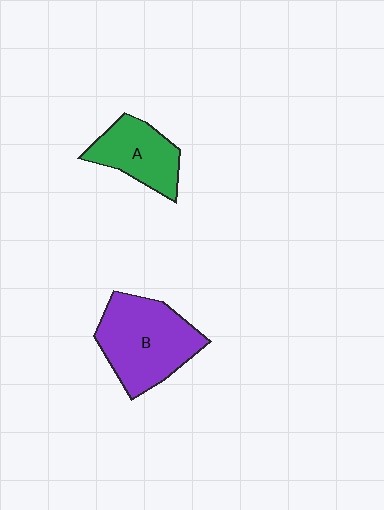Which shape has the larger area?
Shape B (purple).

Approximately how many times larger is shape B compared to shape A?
Approximately 1.6 times.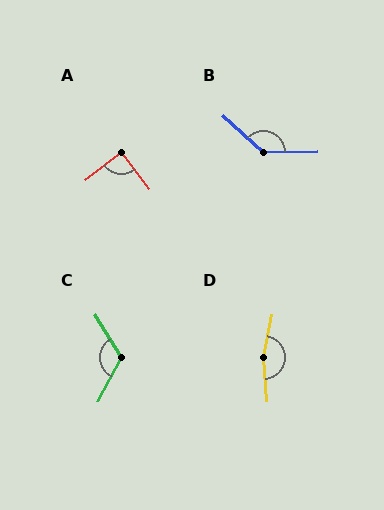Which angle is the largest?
D, at approximately 164 degrees.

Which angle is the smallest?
A, at approximately 90 degrees.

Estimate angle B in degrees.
Approximately 136 degrees.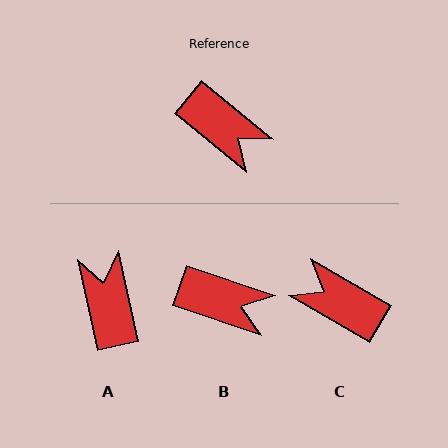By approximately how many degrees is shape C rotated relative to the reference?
Approximately 171 degrees clockwise.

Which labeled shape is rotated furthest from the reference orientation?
C, about 171 degrees away.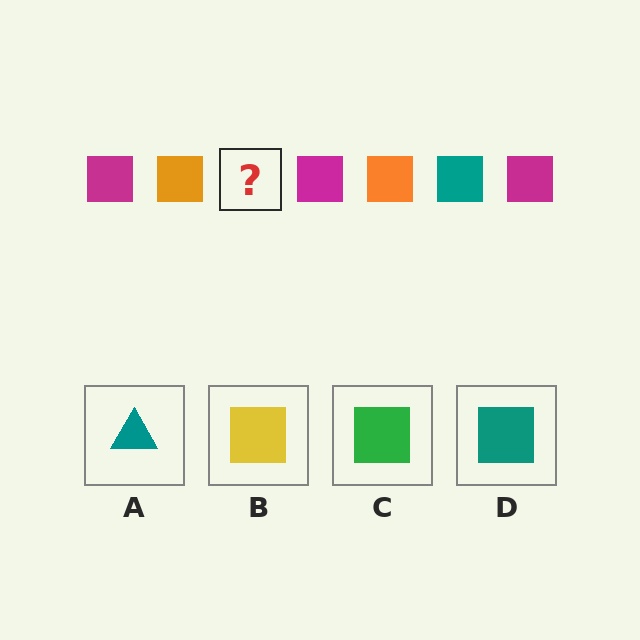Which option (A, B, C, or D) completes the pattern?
D.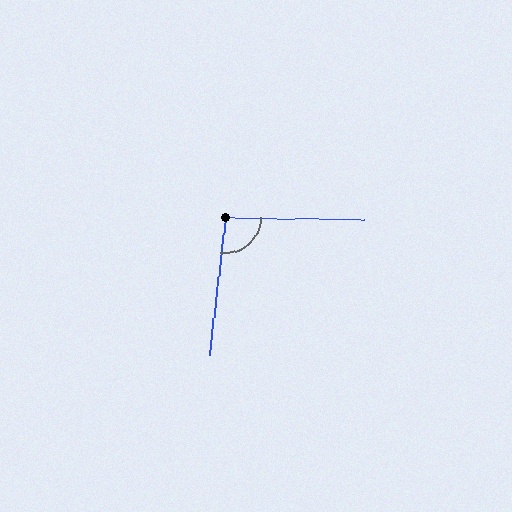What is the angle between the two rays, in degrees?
Approximately 96 degrees.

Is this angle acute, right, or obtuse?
It is obtuse.